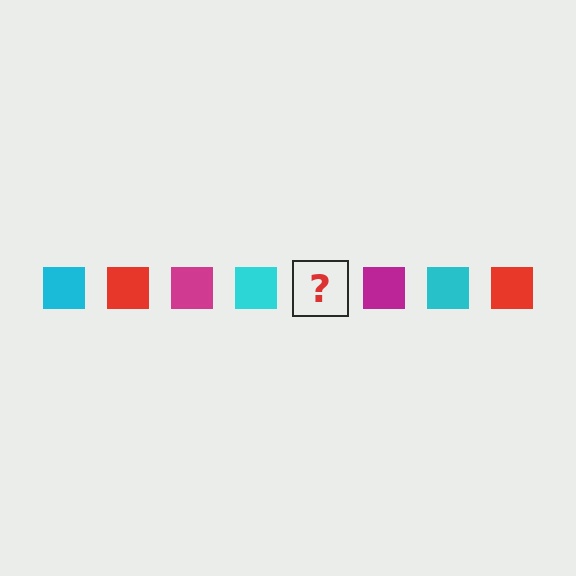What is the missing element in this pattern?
The missing element is a red square.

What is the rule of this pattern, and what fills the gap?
The rule is that the pattern cycles through cyan, red, magenta squares. The gap should be filled with a red square.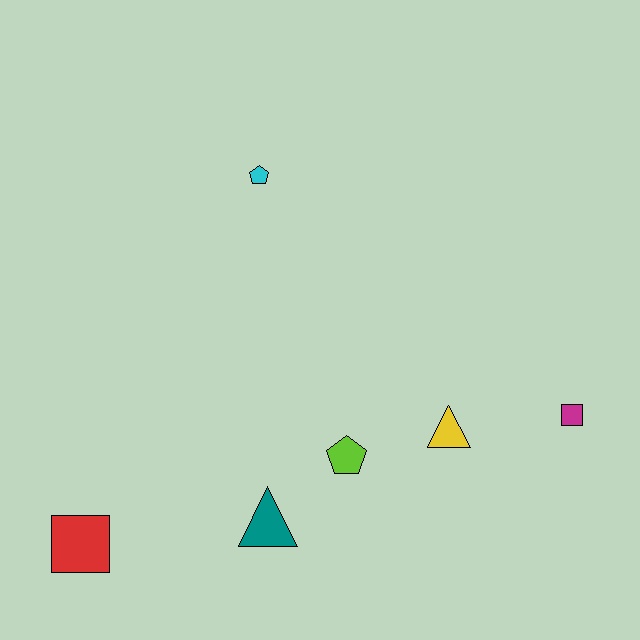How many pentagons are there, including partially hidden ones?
There are 2 pentagons.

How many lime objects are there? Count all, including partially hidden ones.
There is 1 lime object.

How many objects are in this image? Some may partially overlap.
There are 6 objects.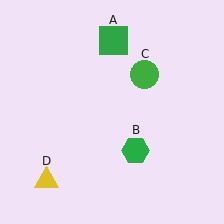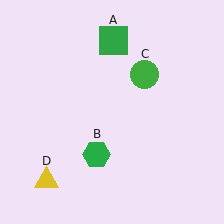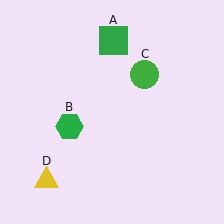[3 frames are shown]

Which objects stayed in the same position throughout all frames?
Green square (object A) and green circle (object C) and yellow triangle (object D) remained stationary.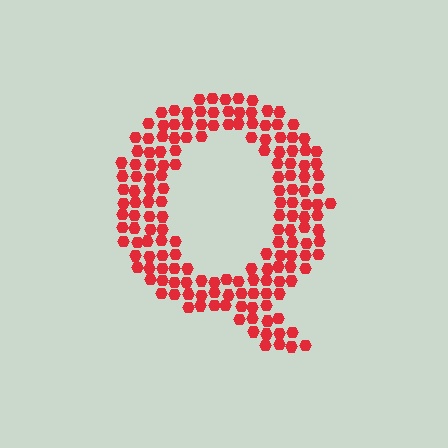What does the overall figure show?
The overall figure shows the letter Q.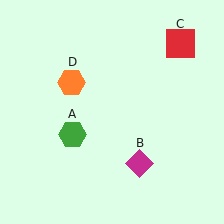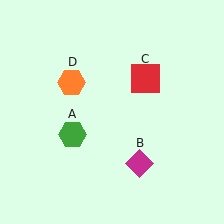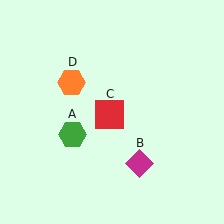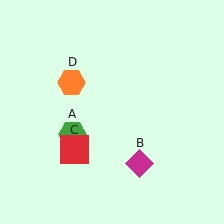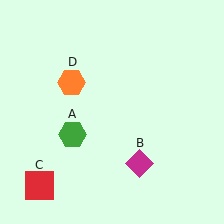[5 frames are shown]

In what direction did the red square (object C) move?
The red square (object C) moved down and to the left.